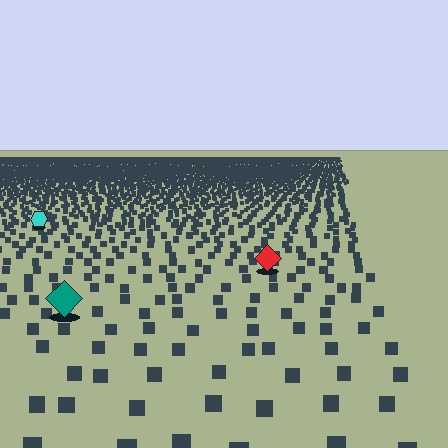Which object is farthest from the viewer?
The cyan hexagon is farthest from the viewer. It appears smaller and the ground texture around it is denser.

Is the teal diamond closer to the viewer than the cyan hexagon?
Yes. The teal diamond is closer — you can tell from the texture gradient: the ground texture is coarser near it.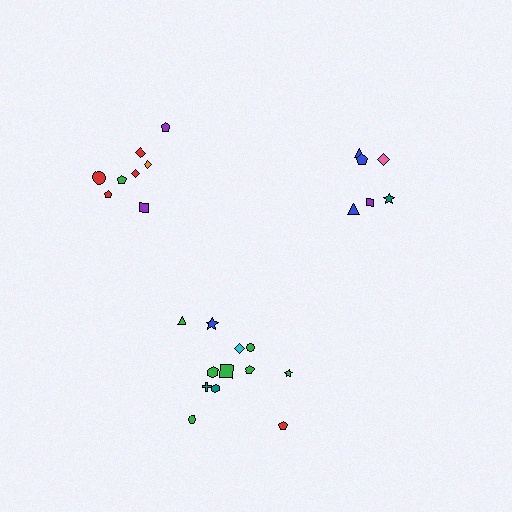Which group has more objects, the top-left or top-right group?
The top-left group.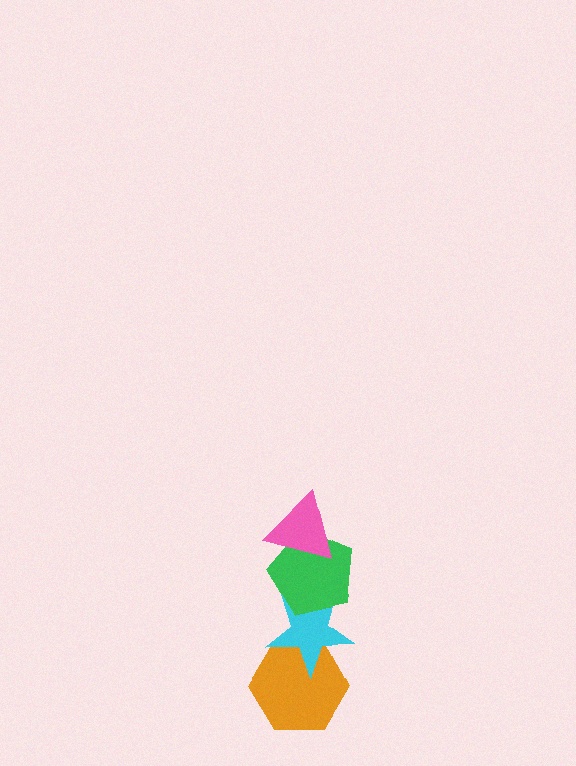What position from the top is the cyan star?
The cyan star is 3rd from the top.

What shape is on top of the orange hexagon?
The cyan star is on top of the orange hexagon.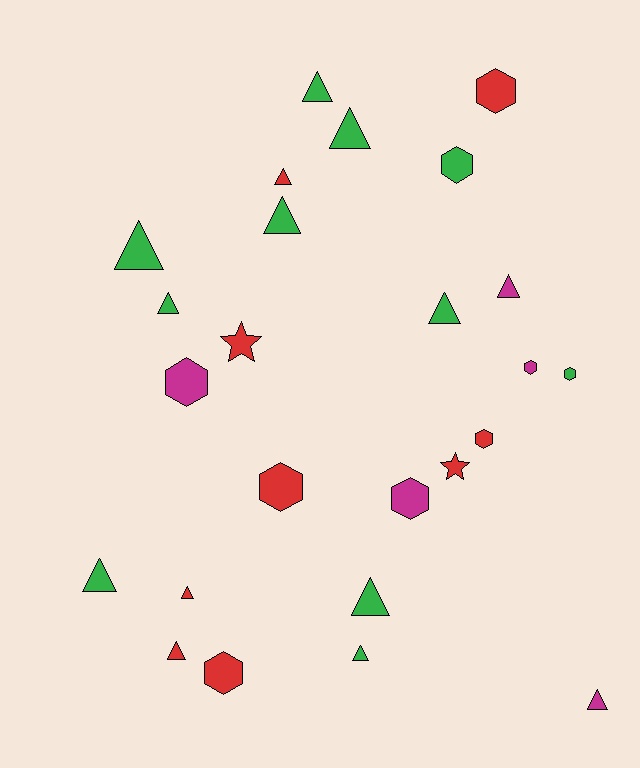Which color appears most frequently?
Green, with 11 objects.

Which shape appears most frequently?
Triangle, with 14 objects.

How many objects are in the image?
There are 25 objects.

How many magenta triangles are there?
There are 2 magenta triangles.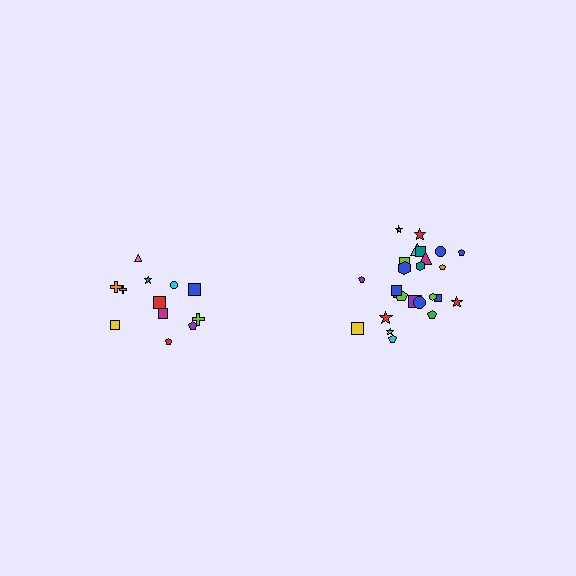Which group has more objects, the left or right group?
The right group.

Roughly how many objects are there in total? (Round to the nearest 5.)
Roughly 35 objects in total.